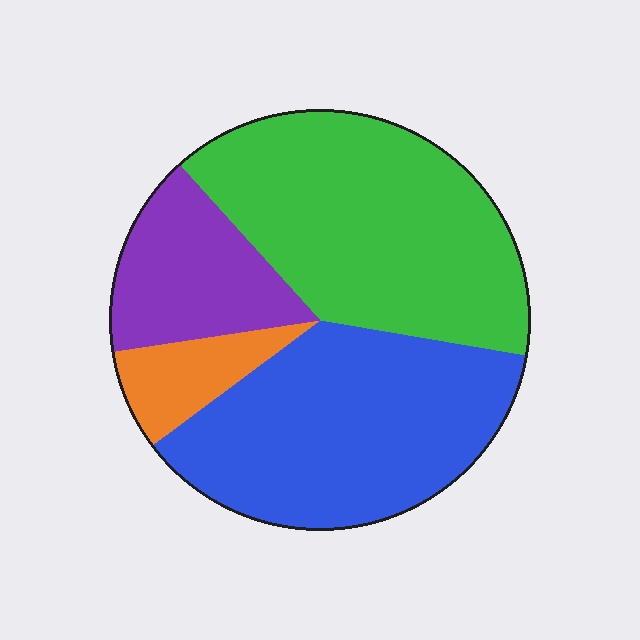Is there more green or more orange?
Green.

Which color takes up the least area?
Orange, at roughly 10%.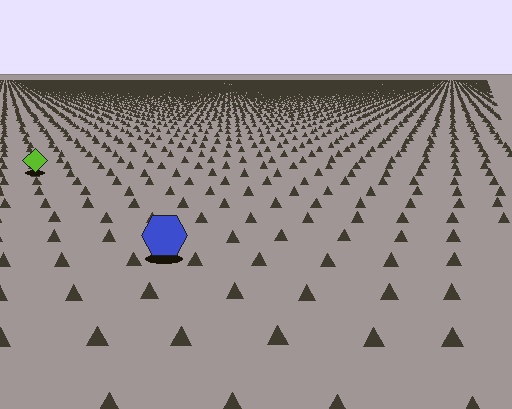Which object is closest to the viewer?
The blue hexagon is closest. The texture marks near it are larger and more spread out.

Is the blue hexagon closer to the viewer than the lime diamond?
Yes. The blue hexagon is closer — you can tell from the texture gradient: the ground texture is coarser near it.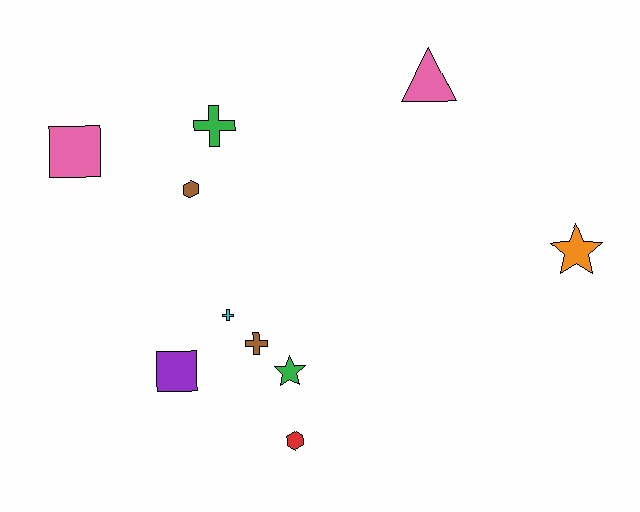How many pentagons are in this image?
There are no pentagons.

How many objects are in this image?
There are 10 objects.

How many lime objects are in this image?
There are no lime objects.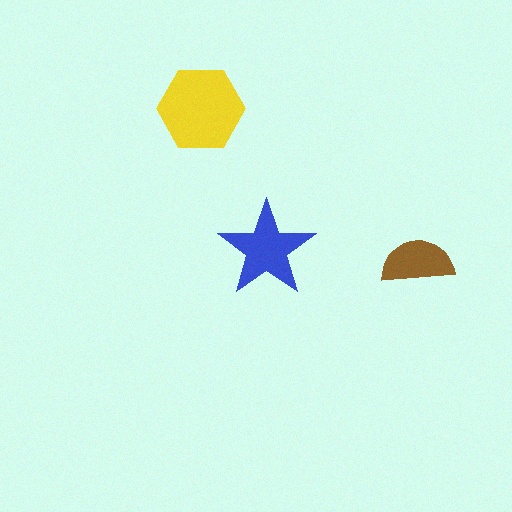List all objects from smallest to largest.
The brown semicircle, the blue star, the yellow hexagon.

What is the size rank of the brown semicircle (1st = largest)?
3rd.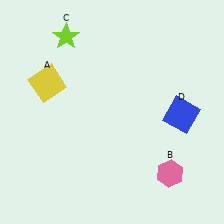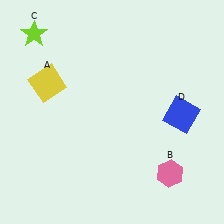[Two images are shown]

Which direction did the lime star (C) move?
The lime star (C) moved left.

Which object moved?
The lime star (C) moved left.